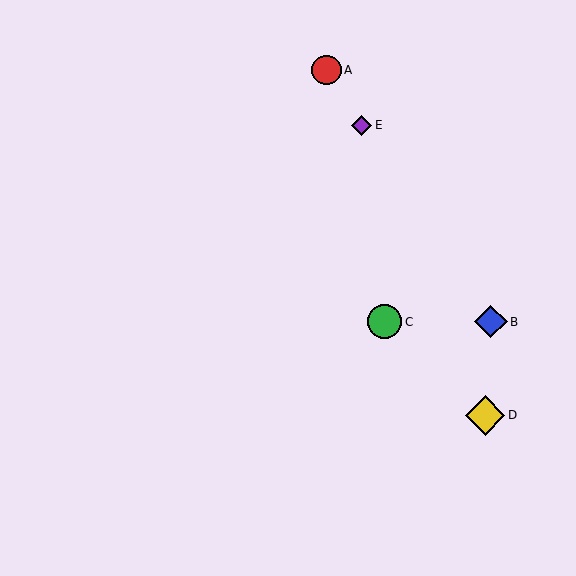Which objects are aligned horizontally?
Objects B, C are aligned horizontally.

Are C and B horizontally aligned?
Yes, both are at y≈322.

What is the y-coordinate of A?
Object A is at y≈70.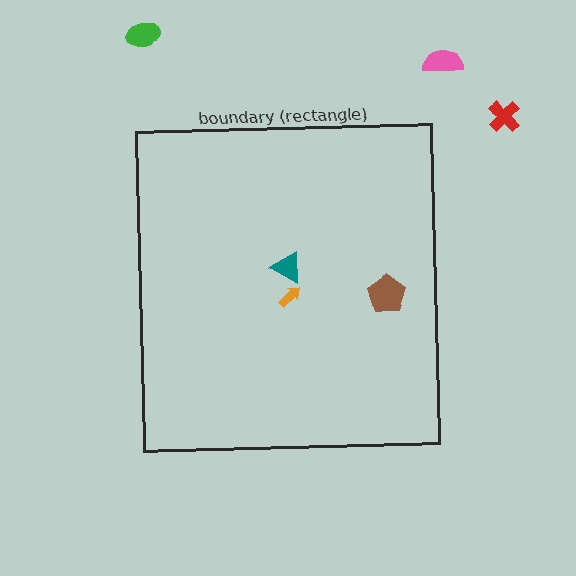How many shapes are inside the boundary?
3 inside, 3 outside.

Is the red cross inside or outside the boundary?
Outside.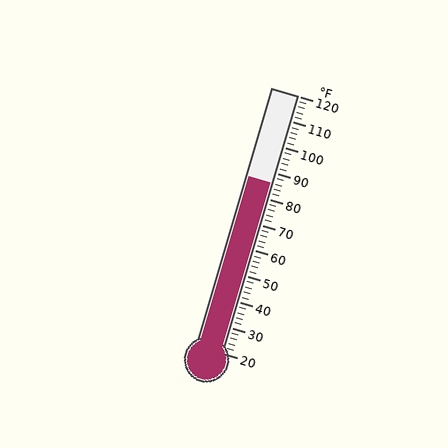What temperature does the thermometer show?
The thermometer shows approximately 86°F.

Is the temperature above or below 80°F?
The temperature is above 80°F.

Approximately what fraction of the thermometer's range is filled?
The thermometer is filled to approximately 65% of its range.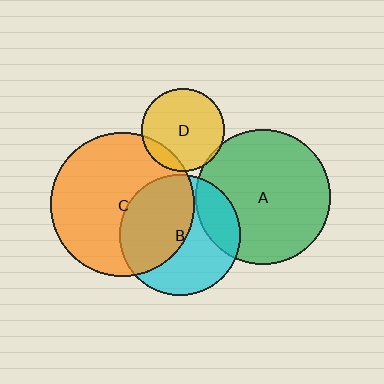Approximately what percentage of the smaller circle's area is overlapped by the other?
Approximately 15%.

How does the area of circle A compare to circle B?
Approximately 1.3 times.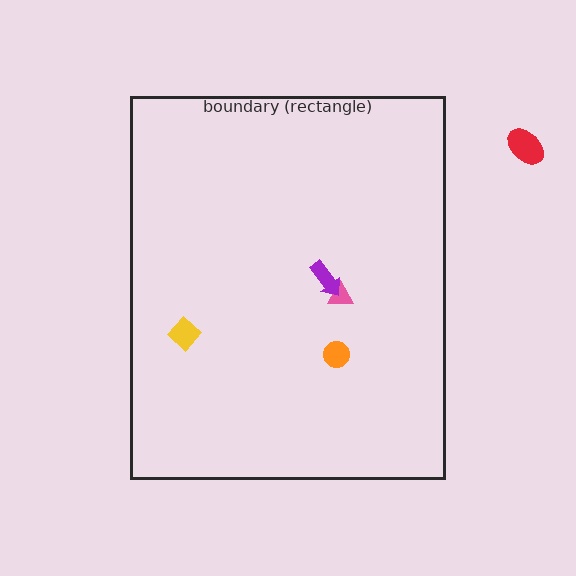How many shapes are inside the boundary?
4 inside, 1 outside.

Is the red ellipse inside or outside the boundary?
Outside.